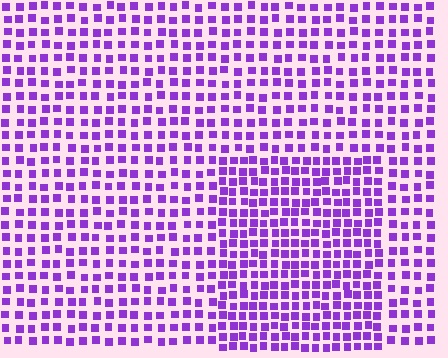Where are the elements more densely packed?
The elements are more densely packed inside the rectangle boundary.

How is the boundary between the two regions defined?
The boundary is defined by a change in element density (approximately 1.5x ratio). All elements are the same color, size, and shape.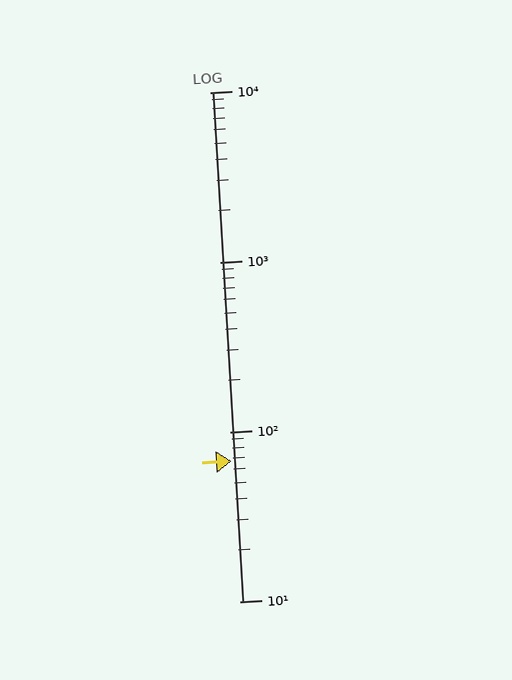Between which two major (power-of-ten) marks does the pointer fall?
The pointer is between 10 and 100.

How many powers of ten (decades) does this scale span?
The scale spans 3 decades, from 10 to 10000.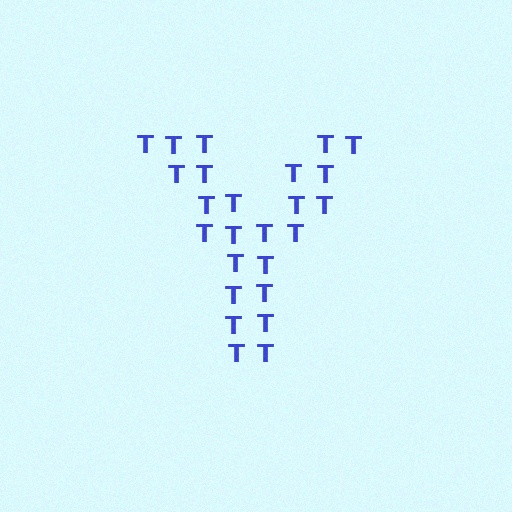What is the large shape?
The large shape is the letter Y.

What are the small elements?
The small elements are letter T's.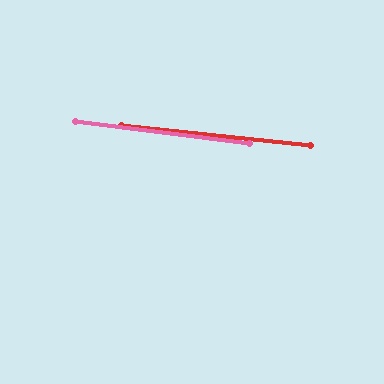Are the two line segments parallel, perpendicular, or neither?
Parallel — their directions differ by only 1.1°.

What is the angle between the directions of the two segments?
Approximately 1 degree.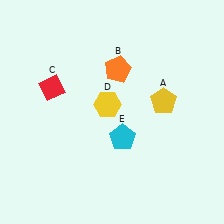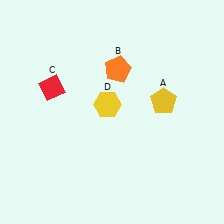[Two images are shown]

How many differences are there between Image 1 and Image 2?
There is 1 difference between the two images.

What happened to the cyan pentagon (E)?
The cyan pentagon (E) was removed in Image 2. It was in the bottom-right area of Image 1.